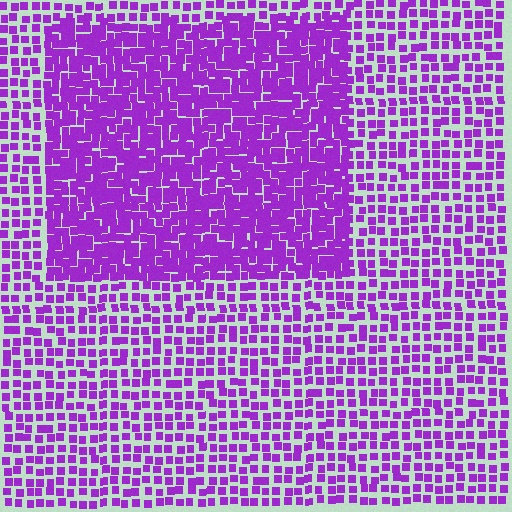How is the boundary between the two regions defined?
The boundary is defined by a change in element density (approximately 1.9x ratio). All elements are the same color, size, and shape.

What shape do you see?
I see a rectangle.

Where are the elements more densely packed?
The elements are more densely packed inside the rectangle boundary.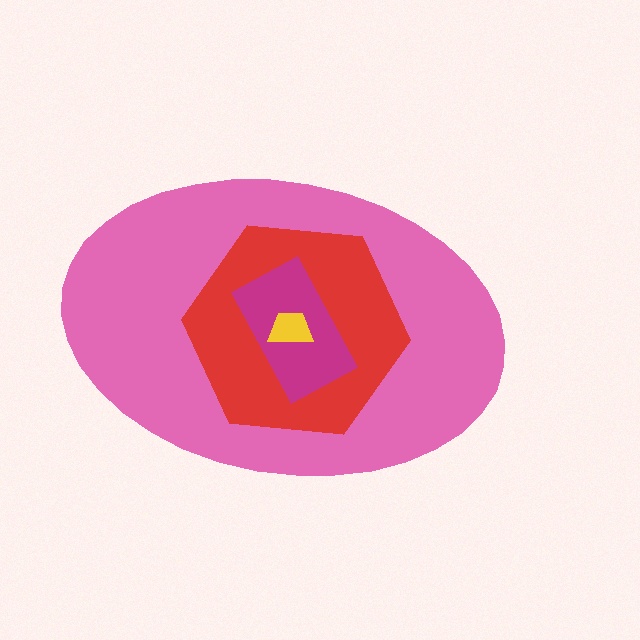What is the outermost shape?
The pink ellipse.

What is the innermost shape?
The yellow trapezoid.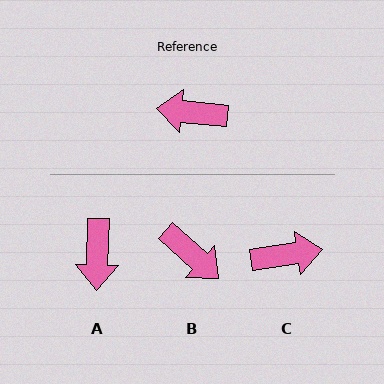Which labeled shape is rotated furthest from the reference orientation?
C, about 166 degrees away.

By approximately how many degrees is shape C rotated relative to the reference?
Approximately 166 degrees clockwise.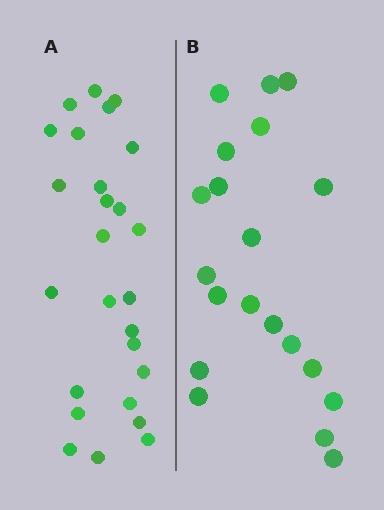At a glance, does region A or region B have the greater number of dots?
Region A (the left region) has more dots.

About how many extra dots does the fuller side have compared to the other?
Region A has about 6 more dots than region B.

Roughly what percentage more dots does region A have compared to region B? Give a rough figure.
About 30% more.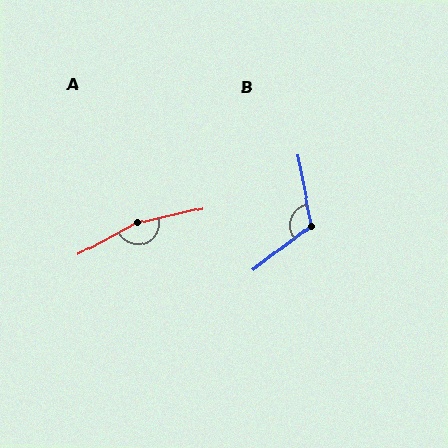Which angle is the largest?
A, at approximately 164 degrees.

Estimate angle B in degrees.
Approximately 116 degrees.